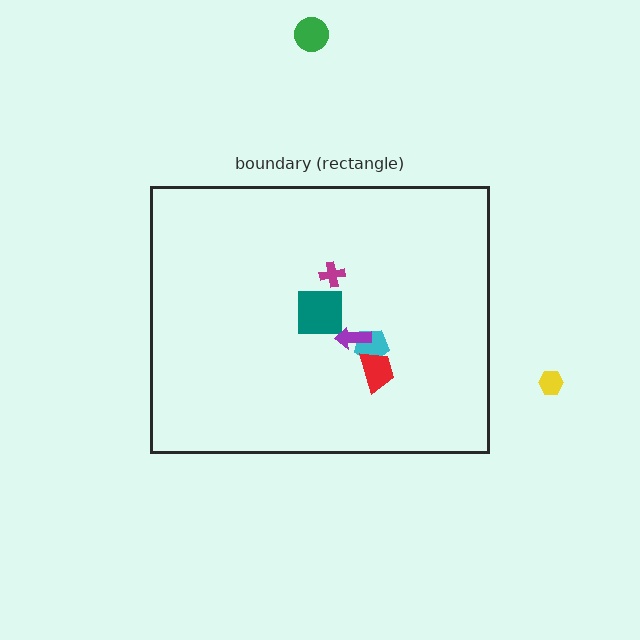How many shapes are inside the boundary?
5 inside, 2 outside.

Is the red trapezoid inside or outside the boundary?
Inside.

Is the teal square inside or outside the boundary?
Inside.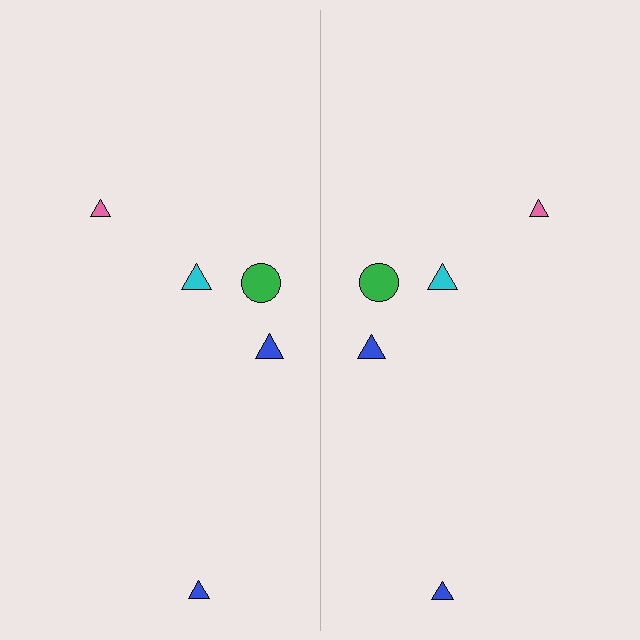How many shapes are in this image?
There are 10 shapes in this image.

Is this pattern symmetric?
Yes, this pattern has bilateral (reflection) symmetry.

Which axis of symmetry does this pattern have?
The pattern has a vertical axis of symmetry running through the center of the image.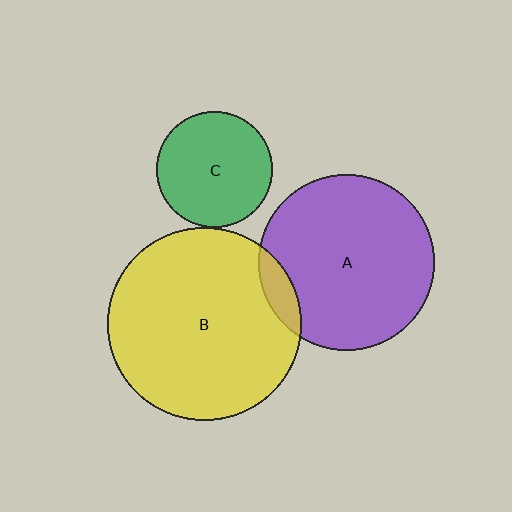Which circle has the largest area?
Circle B (yellow).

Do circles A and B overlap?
Yes.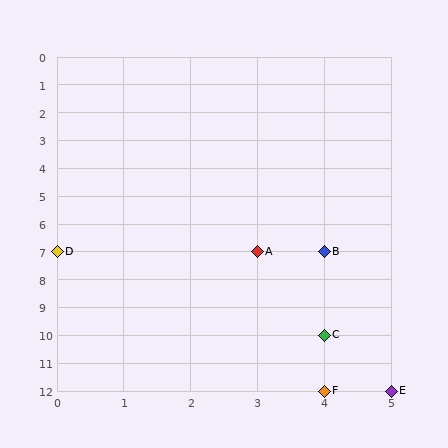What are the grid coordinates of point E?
Point E is at grid coordinates (5, 12).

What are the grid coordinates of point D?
Point D is at grid coordinates (0, 7).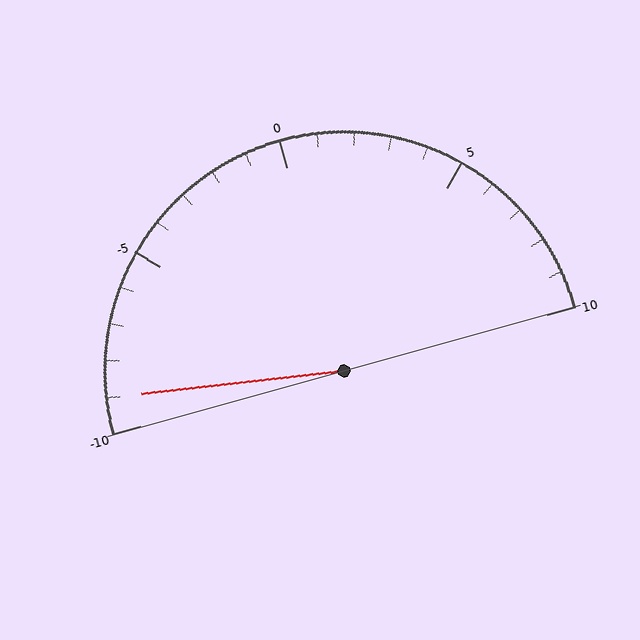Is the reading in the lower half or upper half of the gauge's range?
The reading is in the lower half of the range (-10 to 10).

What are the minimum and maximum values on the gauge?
The gauge ranges from -10 to 10.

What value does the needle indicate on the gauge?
The needle indicates approximately -9.